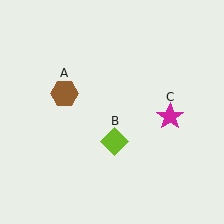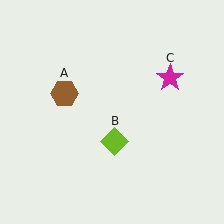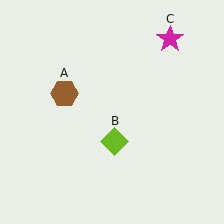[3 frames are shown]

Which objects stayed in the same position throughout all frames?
Brown hexagon (object A) and lime diamond (object B) remained stationary.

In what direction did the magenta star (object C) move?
The magenta star (object C) moved up.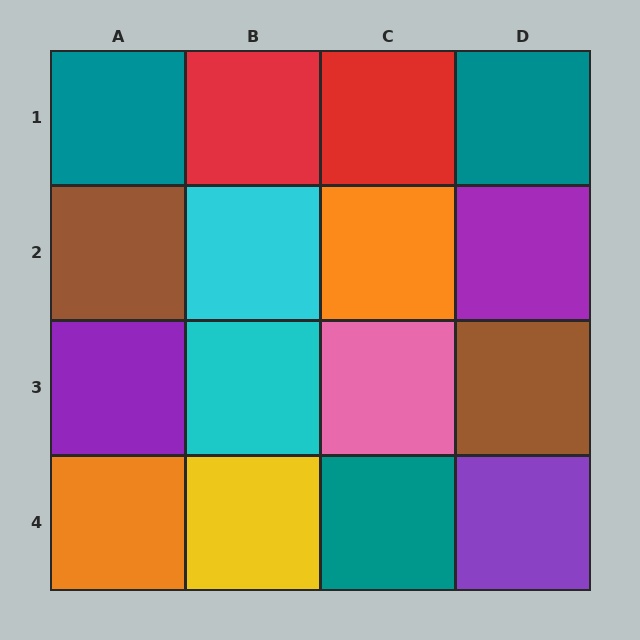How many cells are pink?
1 cell is pink.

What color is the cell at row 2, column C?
Orange.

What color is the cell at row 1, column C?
Red.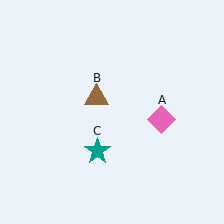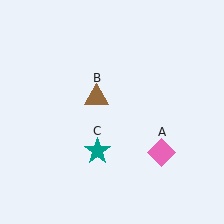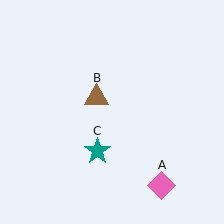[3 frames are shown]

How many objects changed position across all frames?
1 object changed position: pink diamond (object A).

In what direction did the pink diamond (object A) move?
The pink diamond (object A) moved down.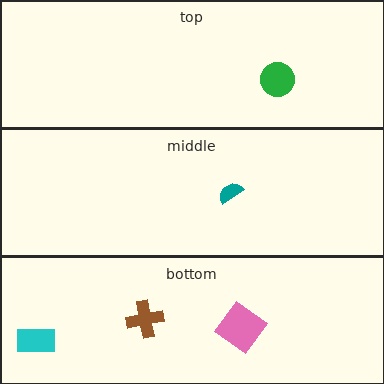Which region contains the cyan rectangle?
The bottom region.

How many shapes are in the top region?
1.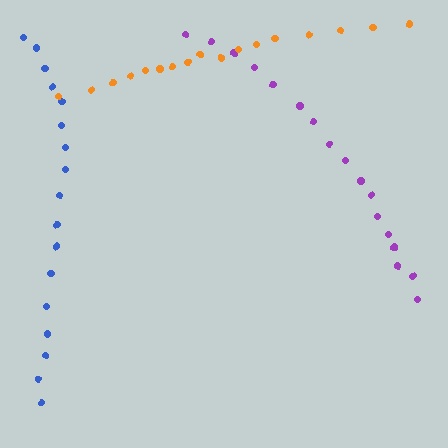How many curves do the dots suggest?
There are 3 distinct paths.